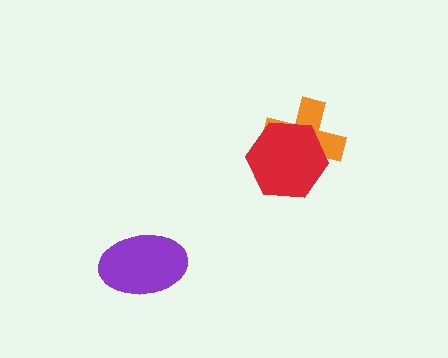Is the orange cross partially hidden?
Yes, it is partially covered by another shape.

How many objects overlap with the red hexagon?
1 object overlaps with the red hexagon.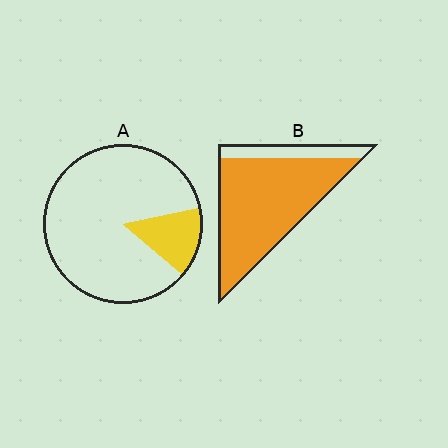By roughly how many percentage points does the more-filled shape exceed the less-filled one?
By roughly 70 percentage points (B over A).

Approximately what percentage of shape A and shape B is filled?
A is approximately 15% and B is approximately 85%.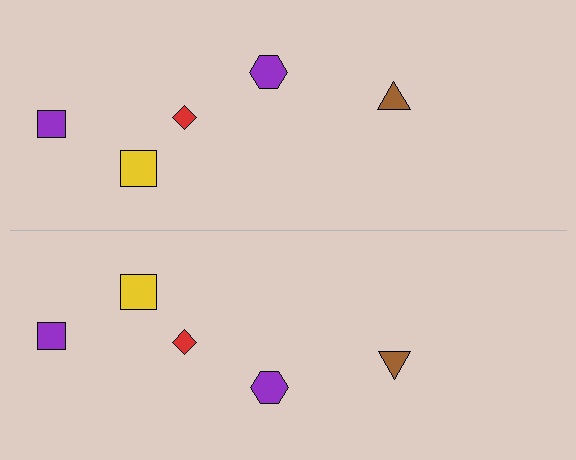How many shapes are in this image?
There are 10 shapes in this image.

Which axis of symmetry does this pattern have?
The pattern has a horizontal axis of symmetry running through the center of the image.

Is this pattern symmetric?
Yes, this pattern has bilateral (reflection) symmetry.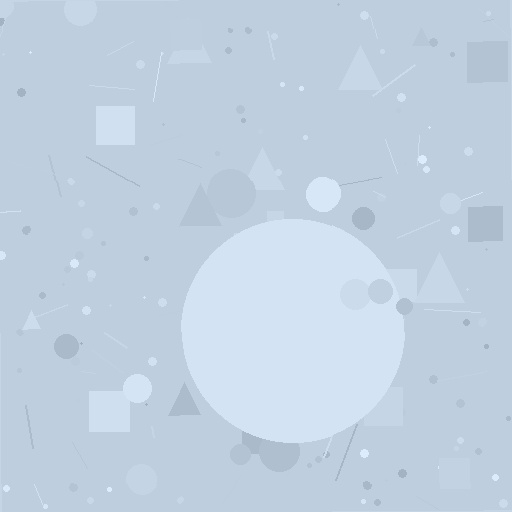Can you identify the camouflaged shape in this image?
The camouflaged shape is a circle.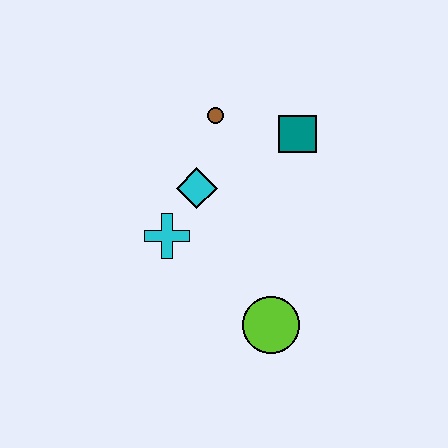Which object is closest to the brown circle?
The cyan diamond is closest to the brown circle.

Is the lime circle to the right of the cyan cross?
Yes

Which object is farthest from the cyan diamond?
The lime circle is farthest from the cyan diamond.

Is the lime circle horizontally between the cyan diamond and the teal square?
Yes